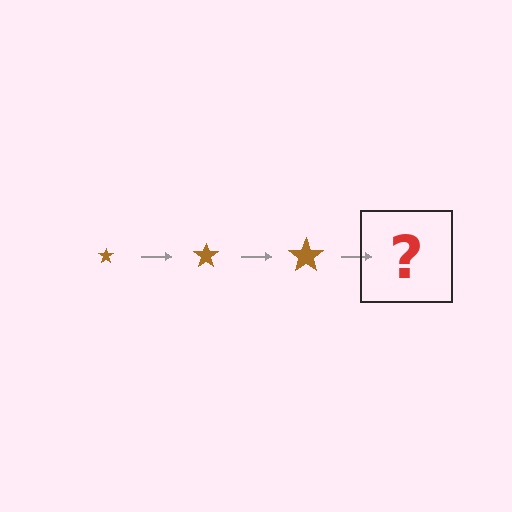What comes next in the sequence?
The next element should be a brown star, larger than the previous one.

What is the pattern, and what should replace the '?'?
The pattern is that the star gets progressively larger each step. The '?' should be a brown star, larger than the previous one.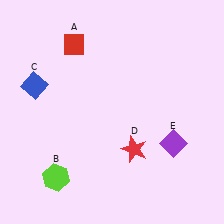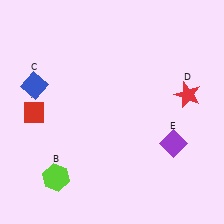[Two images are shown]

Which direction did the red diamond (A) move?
The red diamond (A) moved down.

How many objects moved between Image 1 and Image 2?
2 objects moved between the two images.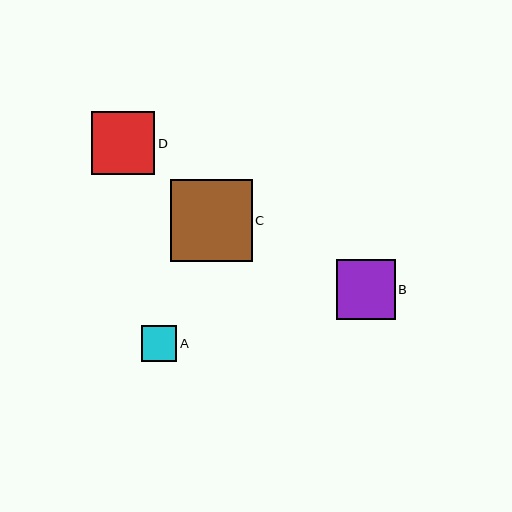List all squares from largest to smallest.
From largest to smallest: C, D, B, A.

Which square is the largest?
Square C is the largest with a size of approximately 82 pixels.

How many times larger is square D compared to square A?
Square D is approximately 1.8 times the size of square A.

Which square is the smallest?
Square A is the smallest with a size of approximately 35 pixels.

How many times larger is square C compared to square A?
Square C is approximately 2.3 times the size of square A.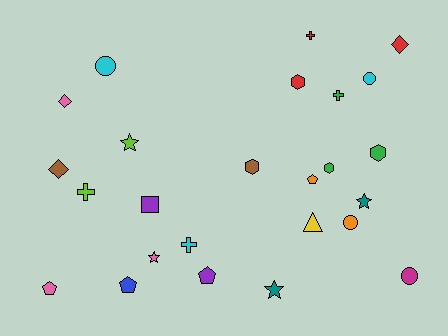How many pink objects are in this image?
There are 3 pink objects.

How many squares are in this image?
There is 1 square.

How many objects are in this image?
There are 25 objects.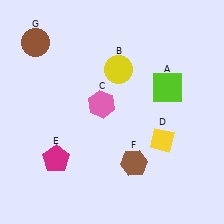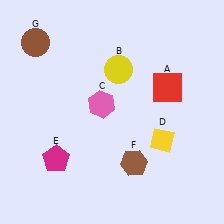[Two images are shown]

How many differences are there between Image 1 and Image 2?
There is 1 difference between the two images.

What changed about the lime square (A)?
In Image 1, A is lime. In Image 2, it changed to red.